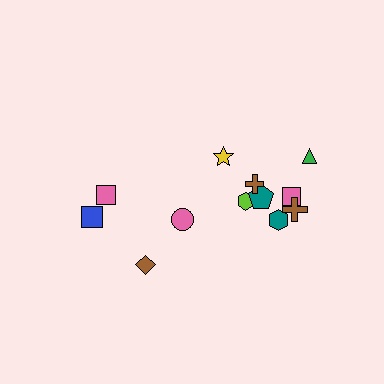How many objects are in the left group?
There are 4 objects.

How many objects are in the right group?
There are 8 objects.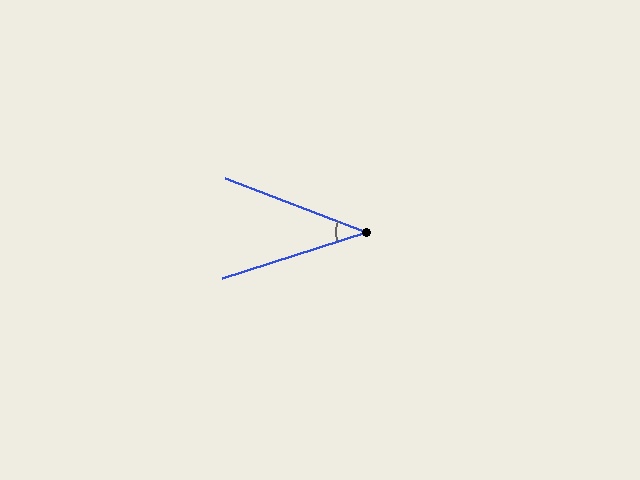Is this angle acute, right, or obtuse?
It is acute.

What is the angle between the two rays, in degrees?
Approximately 39 degrees.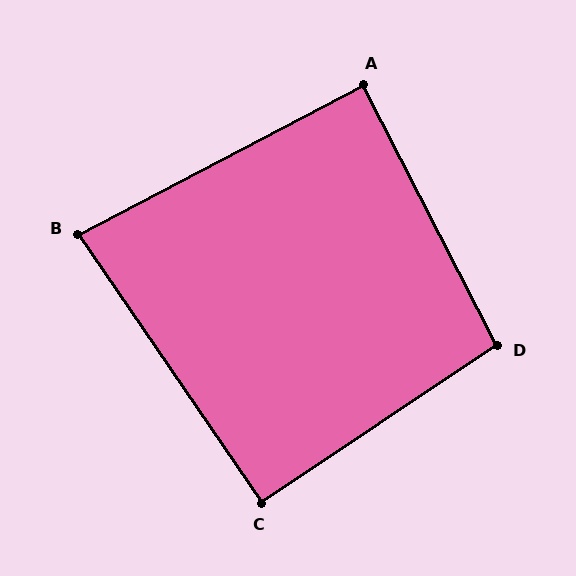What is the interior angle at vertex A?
Approximately 89 degrees (approximately right).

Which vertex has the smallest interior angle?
B, at approximately 83 degrees.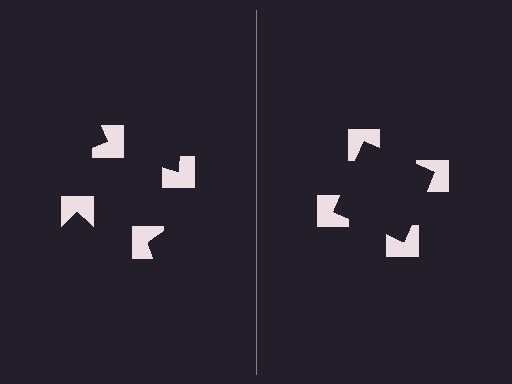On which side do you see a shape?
An illusory square appears on the right side. On the left side the wedge cuts are rotated, so no coherent shape forms.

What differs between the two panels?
The notched squares are positioned identically on both sides; only the wedge orientations differ. On the right they align to a square; on the left they are misaligned.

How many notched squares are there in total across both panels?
8 — 4 on each side.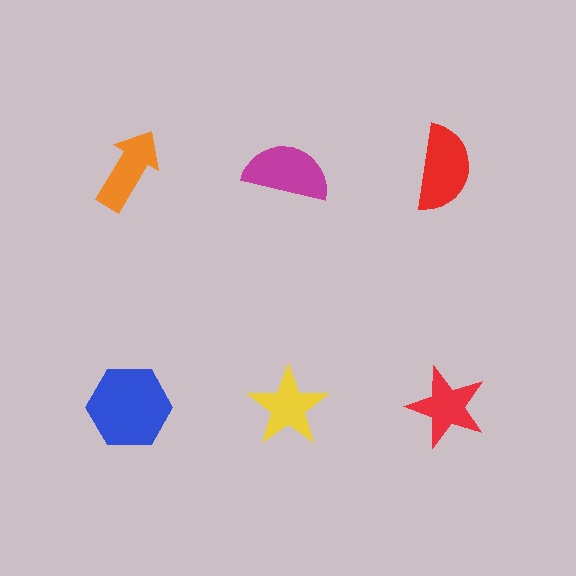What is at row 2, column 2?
A yellow star.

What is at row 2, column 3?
A red star.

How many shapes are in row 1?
3 shapes.